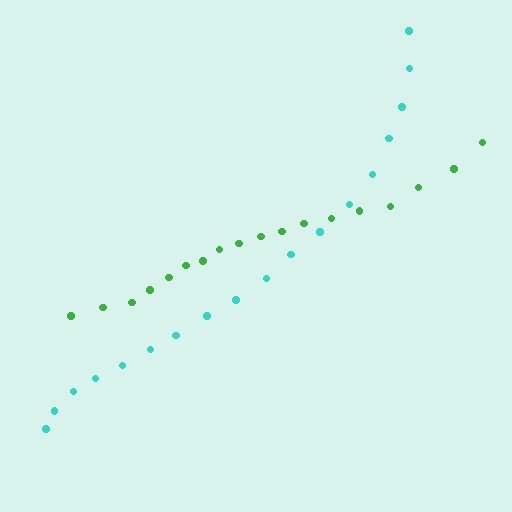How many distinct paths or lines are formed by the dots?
There are 2 distinct paths.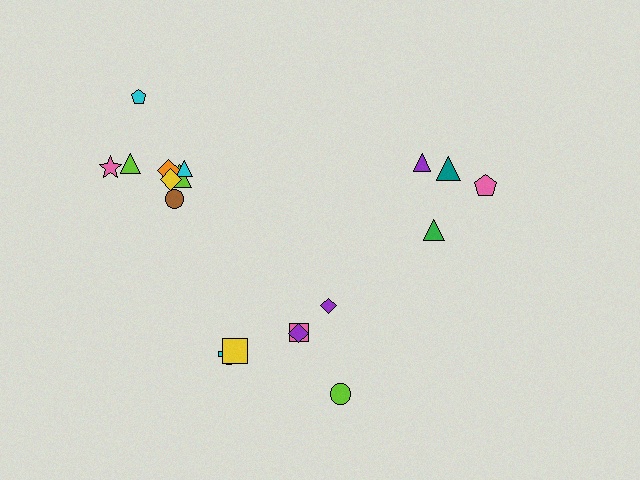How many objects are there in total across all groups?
There are 18 objects.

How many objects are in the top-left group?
There are 8 objects.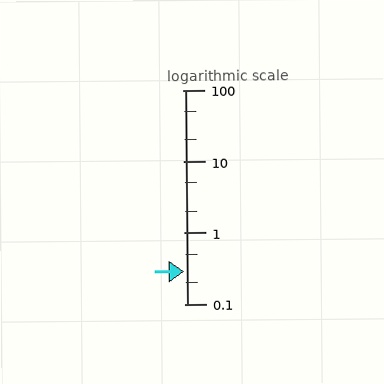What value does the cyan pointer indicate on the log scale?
The pointer indicates approximately 0.29.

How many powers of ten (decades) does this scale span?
The scale spans 3 decades, from 0.1 to 100.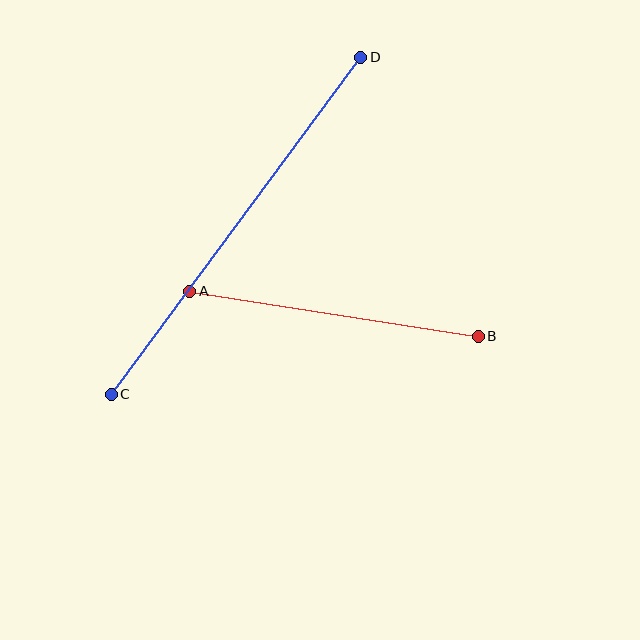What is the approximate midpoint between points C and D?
The midpoint is at approximately (236, 226) pixels.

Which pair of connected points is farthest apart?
Points C and D are farthest apart.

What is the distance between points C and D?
The distance is approximately 419 pixels.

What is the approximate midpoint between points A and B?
The midpoint is at approximately (334, 314) pixels.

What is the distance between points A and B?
The distance is approximately 292 pixels.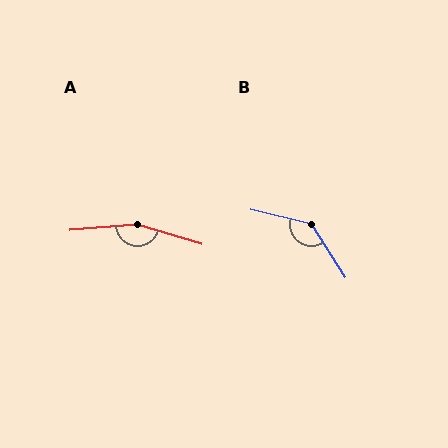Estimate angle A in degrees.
Approximately 159 degrees.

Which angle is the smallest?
B, at approximately 136 degrees.